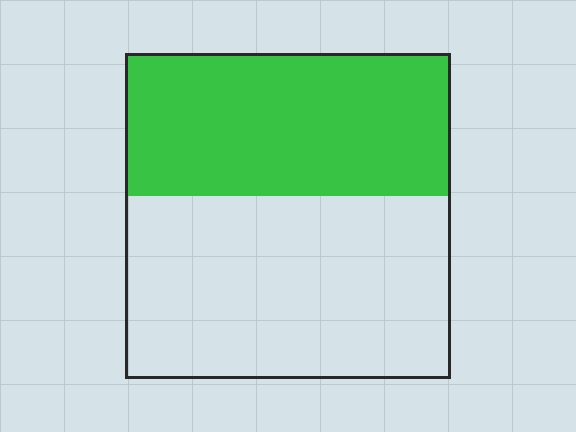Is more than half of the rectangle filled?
No.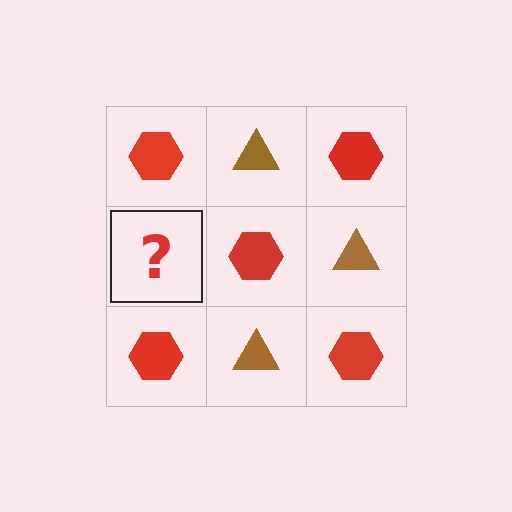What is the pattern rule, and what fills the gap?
The rule is that it alternates red hexagon and brown triangle in a checkerboard pattern. The gap should be filled with a brown triangle.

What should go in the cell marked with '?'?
The missing cell should contain a brown triangle.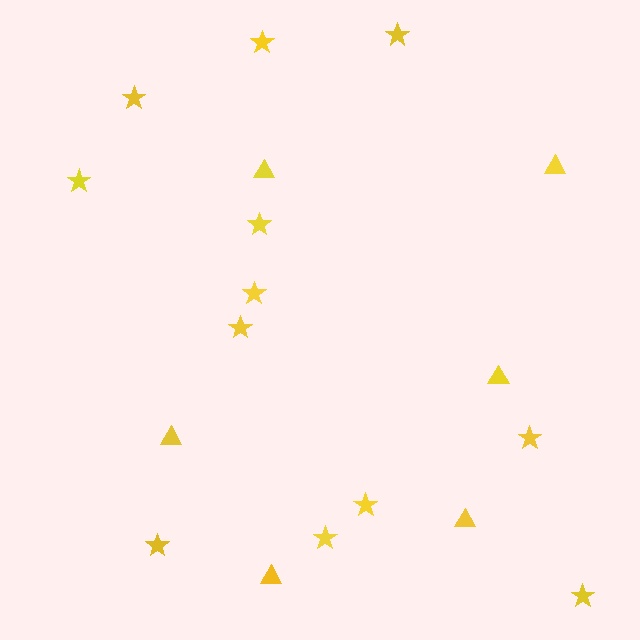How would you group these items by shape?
There are 2 groups: one group of triangles (6) and one group of stars (12).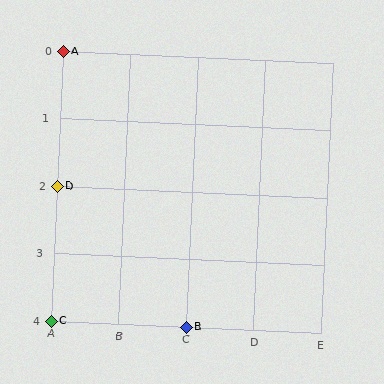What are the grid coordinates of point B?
Point B is at grid coordinates (C, 4).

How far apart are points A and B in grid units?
Points A and B are 2 columns and 4 rows apart (about 4.5 grid units diagonally).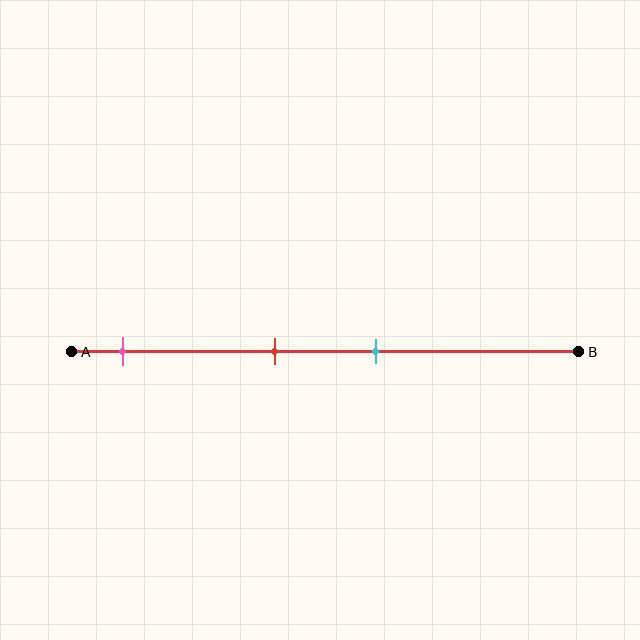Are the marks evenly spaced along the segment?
No, the marks are not evenly spaced.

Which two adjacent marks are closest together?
The red and cyan marks are the closest adjacent pair.